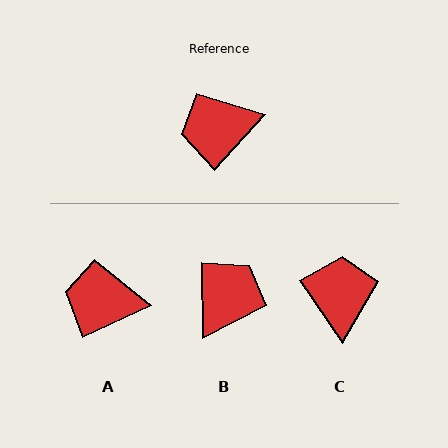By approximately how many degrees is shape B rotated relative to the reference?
Approximately 137 degrees clockwise.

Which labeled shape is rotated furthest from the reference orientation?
B, about 137 degrees away.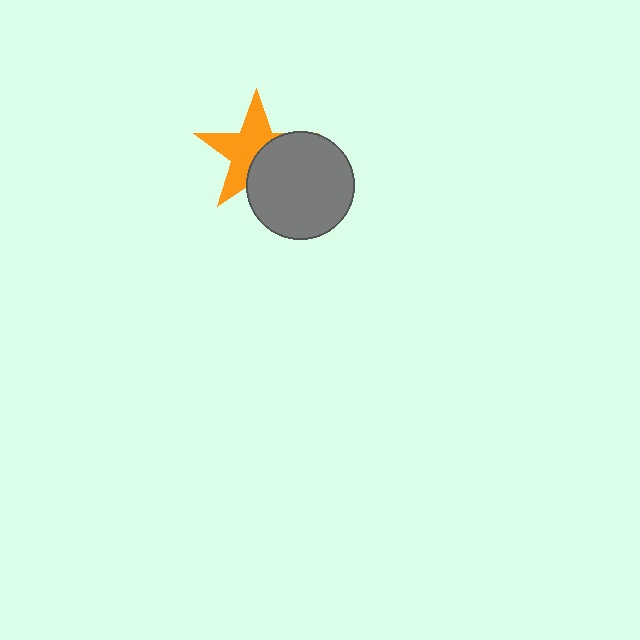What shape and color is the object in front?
The object in front is a gray circle.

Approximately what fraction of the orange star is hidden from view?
Roughly 42% of the orange star is hidden behind the gray circle.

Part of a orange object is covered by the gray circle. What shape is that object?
It is a star.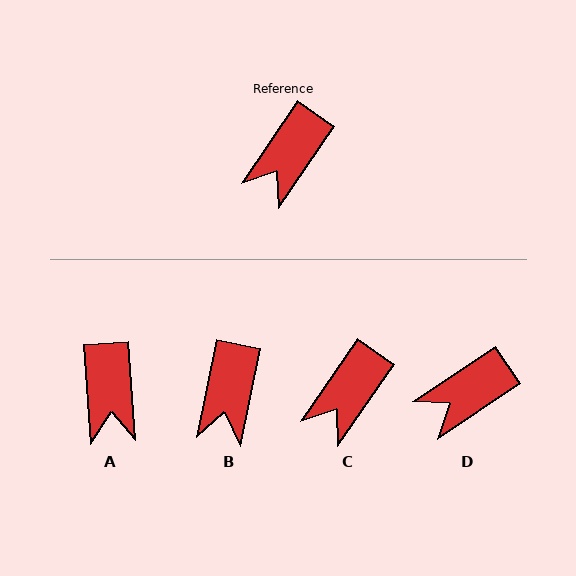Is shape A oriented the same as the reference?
No, it is off by about 39 degrees.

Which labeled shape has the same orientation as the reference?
C.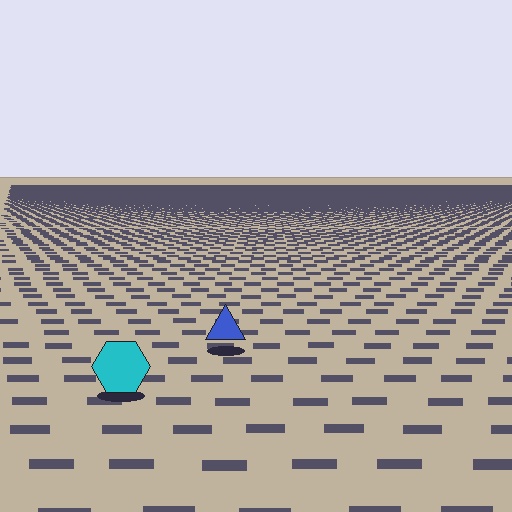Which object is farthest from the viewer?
The blue triangle is farthest from the viewer. It appears smaller and the ground texture around it is denser.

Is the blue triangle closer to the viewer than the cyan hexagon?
No. The cyan hexagon is closer — you can tell from the texture gradient: the ground texture is coarser near it.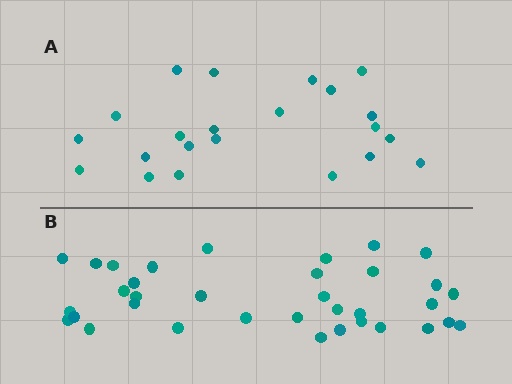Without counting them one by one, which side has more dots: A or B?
Region B (the bottom region) has more dots.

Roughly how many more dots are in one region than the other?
Region B has approximately 15 more dots than region A.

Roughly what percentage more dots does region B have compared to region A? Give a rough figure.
About 60% more.